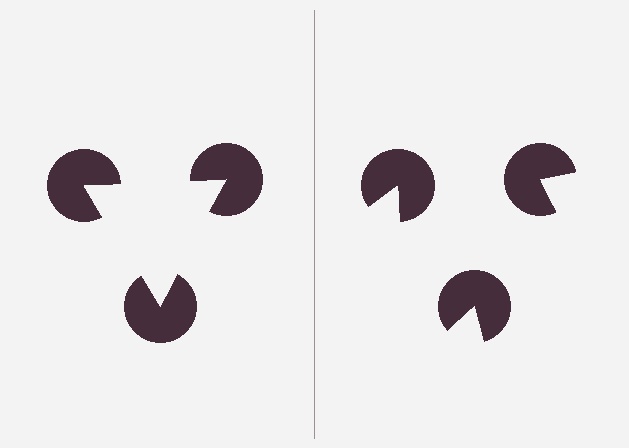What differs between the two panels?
The pac-man discs are positioned identically on both sides; only the wedge orientations differ. On the left they align to a triangle; on the right they are misaligned.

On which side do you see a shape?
An illusory triangle appears on the left side. On the right side the wedge cuts are rotated, so no coherent shape forms.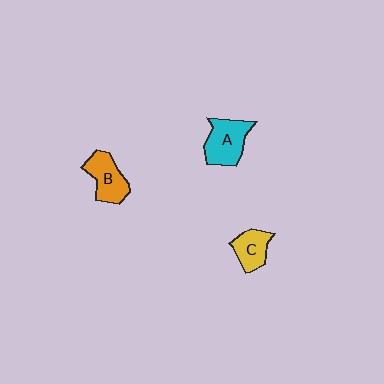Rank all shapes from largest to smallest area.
From largest to smallest: A (cyan), B (orange), C (yellow).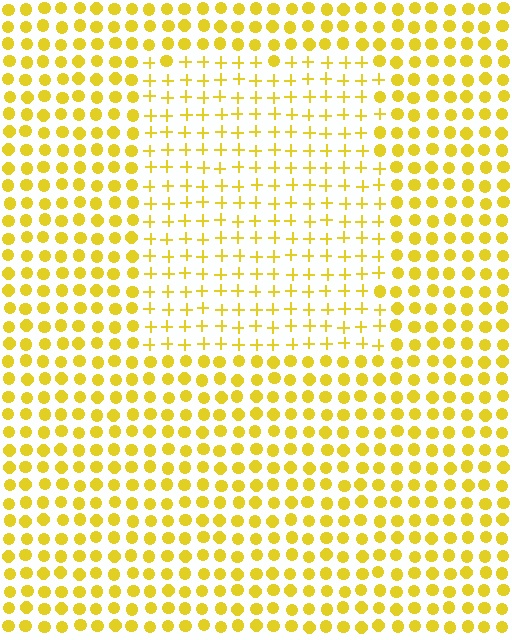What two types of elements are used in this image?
The image uses plus signs inside the rectangle region and circles outside it.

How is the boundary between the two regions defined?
The boundary is defined by a change in element shape: plus signs inside vs. circles outside. All elements share the same color and spacing.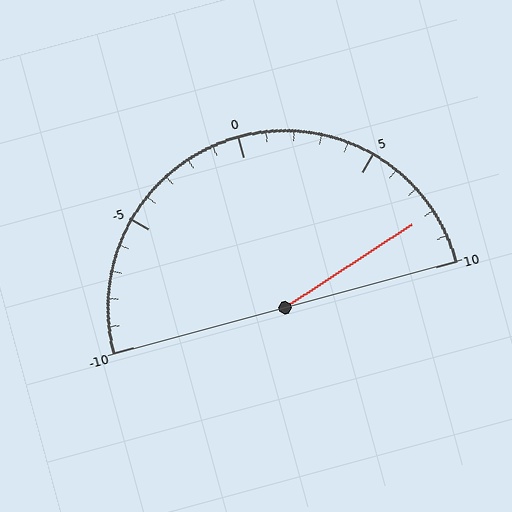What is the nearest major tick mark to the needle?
The nearest major tick mark is 10.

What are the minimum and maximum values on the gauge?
The gauge ranges from -10 to 10.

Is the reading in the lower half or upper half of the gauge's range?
The reading is in the upper half of the range (-10 to 10).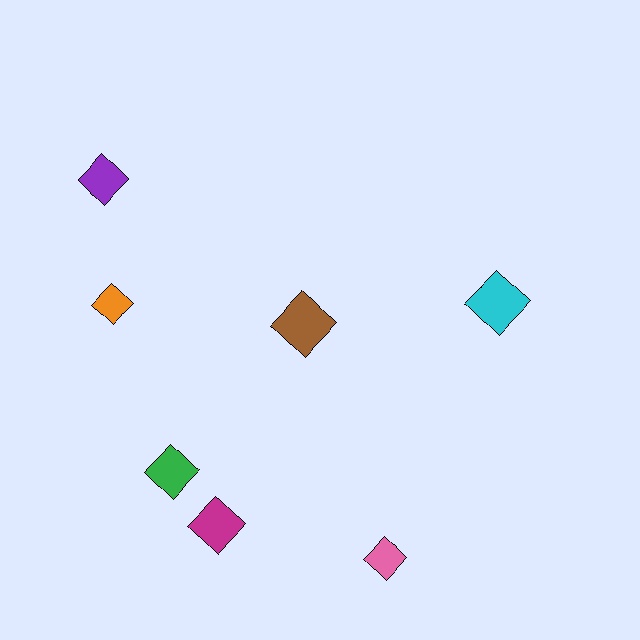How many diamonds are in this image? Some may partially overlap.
There are 7 diamonds.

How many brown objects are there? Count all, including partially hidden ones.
There is 1 brown object.